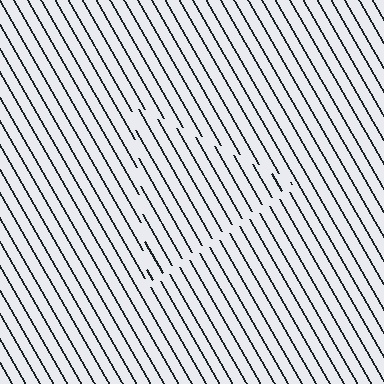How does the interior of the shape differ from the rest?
The interior of the shape contains the same grating, shifted by half a period — the contour is defined by the phase discontinuity where line-ends from the inner and outer gratings abut.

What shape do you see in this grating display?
An illusory triangle. The interior of the shape contains the same grating, shifted by half a period — the contour is defined by the phase discontinuity where line-ends from the inner and outer gratings abut.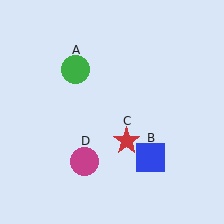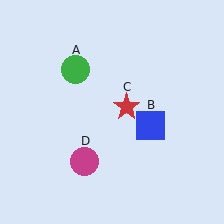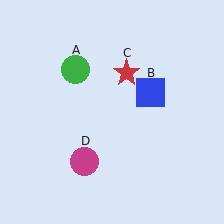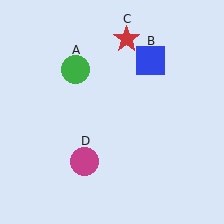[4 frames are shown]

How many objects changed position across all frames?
2 objects changed position: blue square (object B), red star (object C).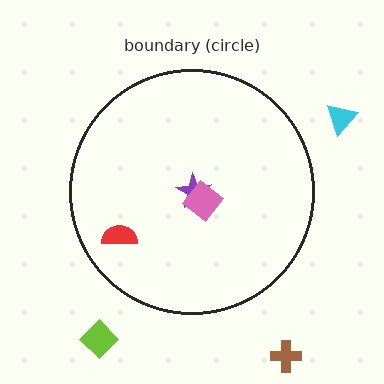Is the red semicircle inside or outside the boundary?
Inside.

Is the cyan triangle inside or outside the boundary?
Outside.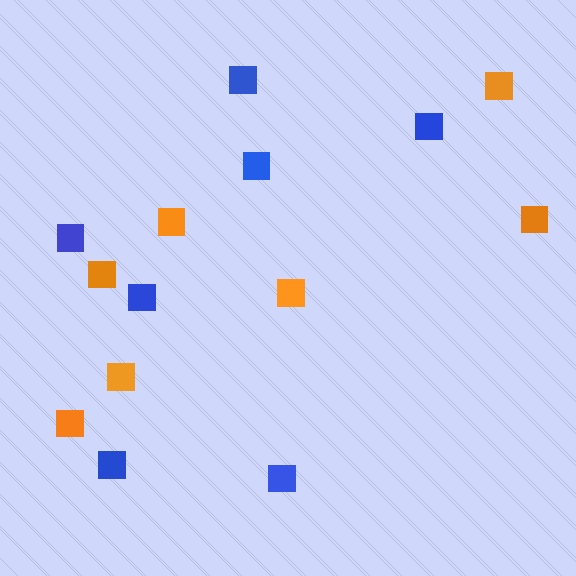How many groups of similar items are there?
There are 2 groups: one group of blue squares (7) and one group of orange squares (7).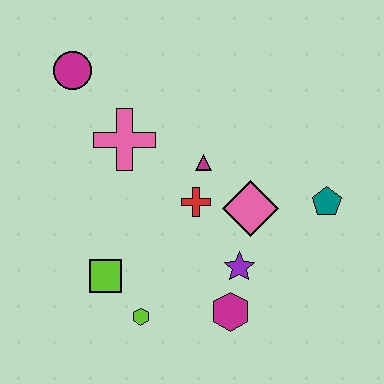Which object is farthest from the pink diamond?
The magenta circle is farthest from the pink diamond.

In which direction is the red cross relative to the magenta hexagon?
The red cross is above the magenta hexagon.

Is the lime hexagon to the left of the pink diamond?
Yes